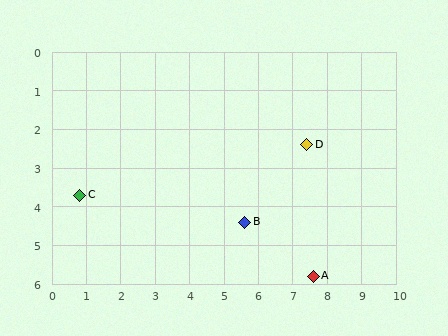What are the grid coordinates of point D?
Point D is at approximately (7.4, 2.4).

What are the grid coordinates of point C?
Point C is at approximately (0.8, 3.7).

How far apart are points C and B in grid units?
Points C and B are about 4.9 grid units apart.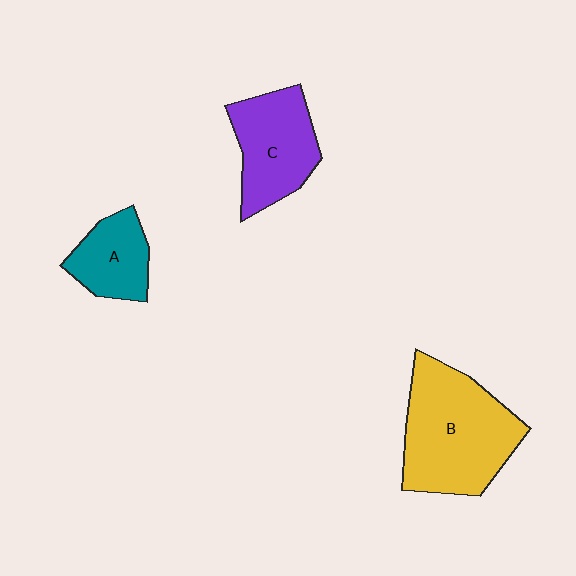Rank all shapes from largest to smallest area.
From largest to smallest: B (yellow), C (purple), A (teal).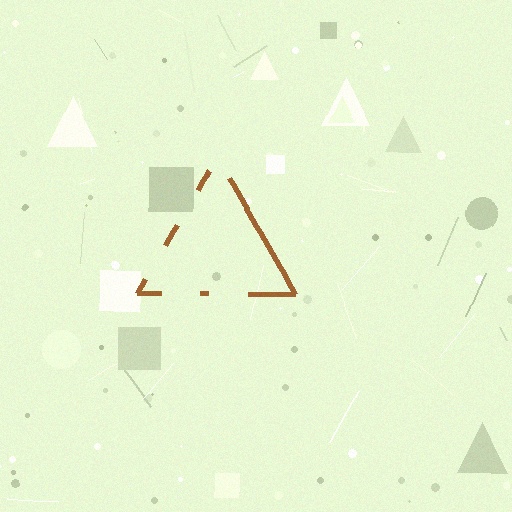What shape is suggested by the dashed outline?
The dashed outline suggests a triangle.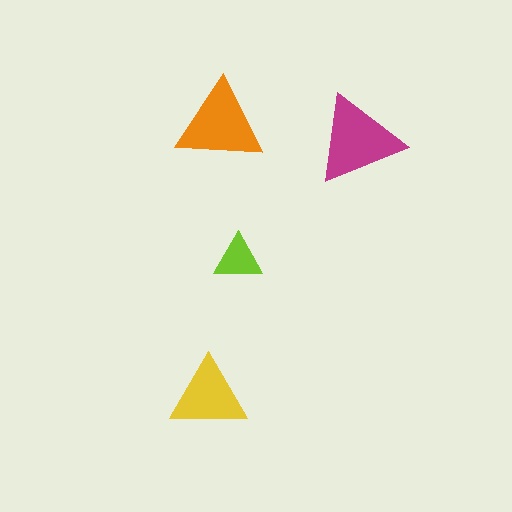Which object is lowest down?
The yellow triangle is bottommost.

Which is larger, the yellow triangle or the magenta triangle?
The magenta one.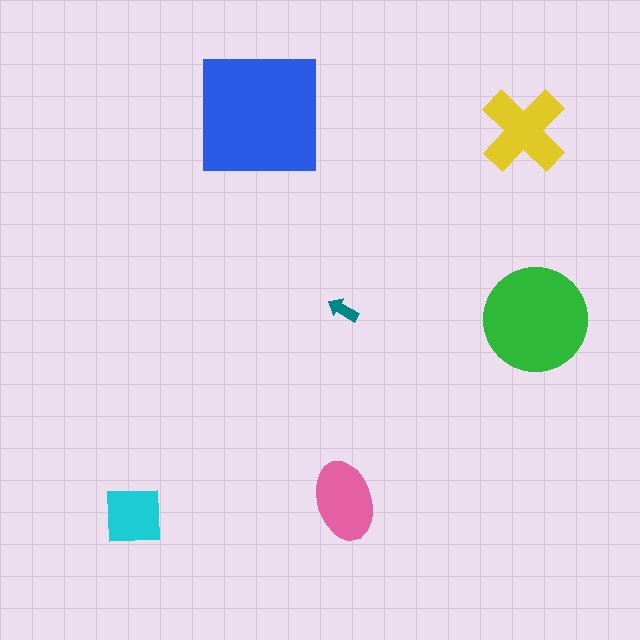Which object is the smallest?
The teal arrow.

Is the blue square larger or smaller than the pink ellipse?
Larger.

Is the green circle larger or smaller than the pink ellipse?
Larger.